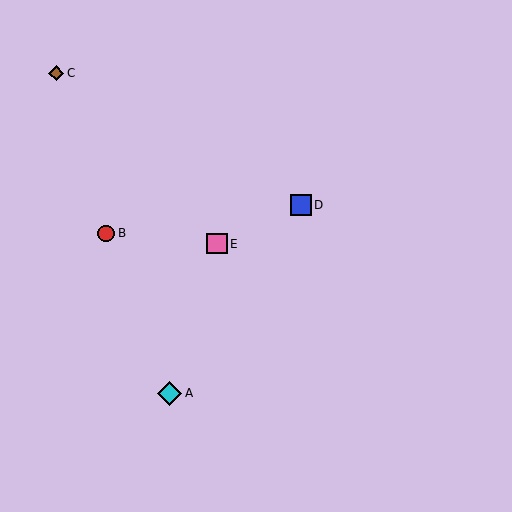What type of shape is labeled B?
Shape B is a red circle.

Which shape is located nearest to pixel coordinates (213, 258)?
The pink square (labeled E) at (217, 244) is nearest to that location.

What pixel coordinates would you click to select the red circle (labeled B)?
Click at (106, 233) to select the red circle B.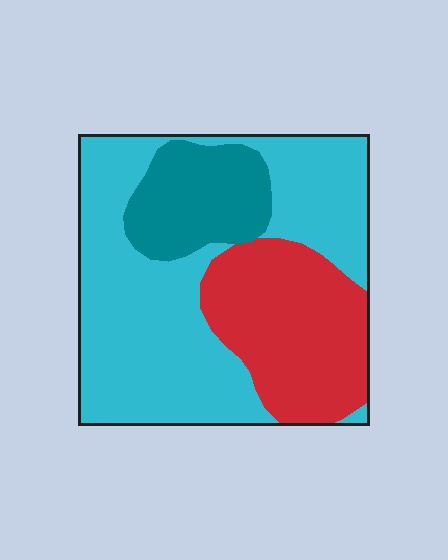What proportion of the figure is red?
Red takes up about one quarter (1/4) of the figure.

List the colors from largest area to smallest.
From largest to smallest: cyan, red, teal.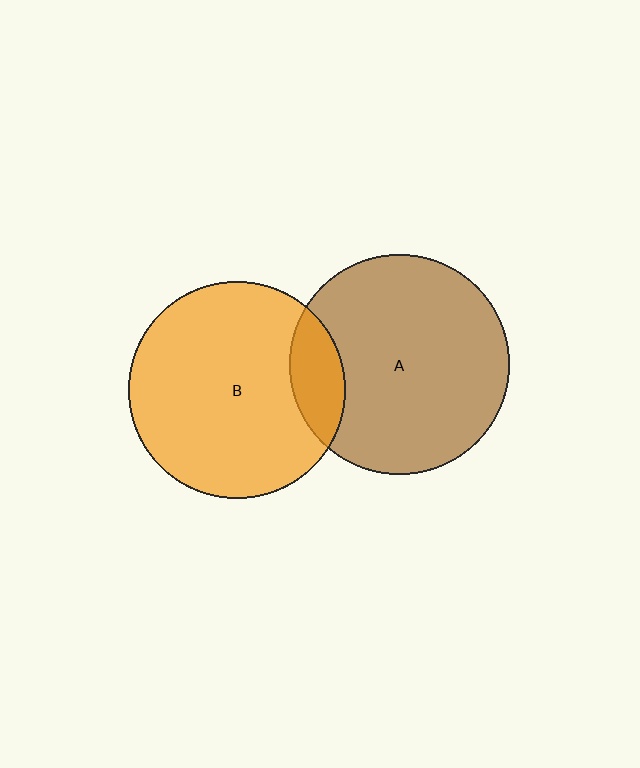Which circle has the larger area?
Circle A (brown).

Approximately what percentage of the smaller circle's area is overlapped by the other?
Approximately 15%.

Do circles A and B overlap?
Yes.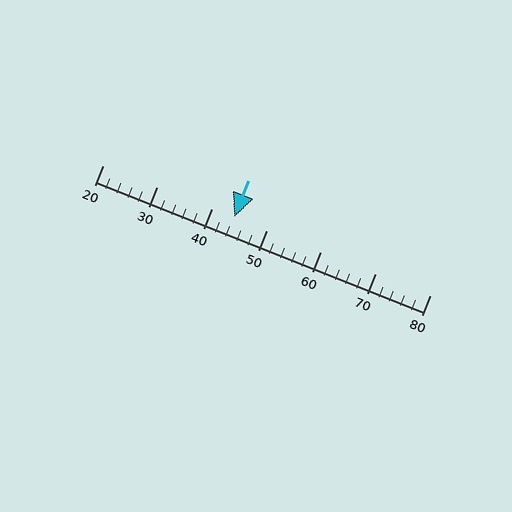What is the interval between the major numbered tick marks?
The major tick marks are spaced 10 units apart.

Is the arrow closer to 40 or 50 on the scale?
The arrow is closer to 40.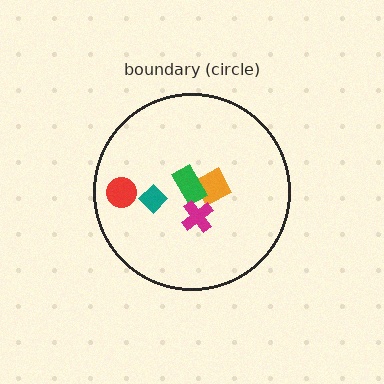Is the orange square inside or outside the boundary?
Inside.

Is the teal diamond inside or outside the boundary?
Inside.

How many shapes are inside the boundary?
5 inside, 0 outside.